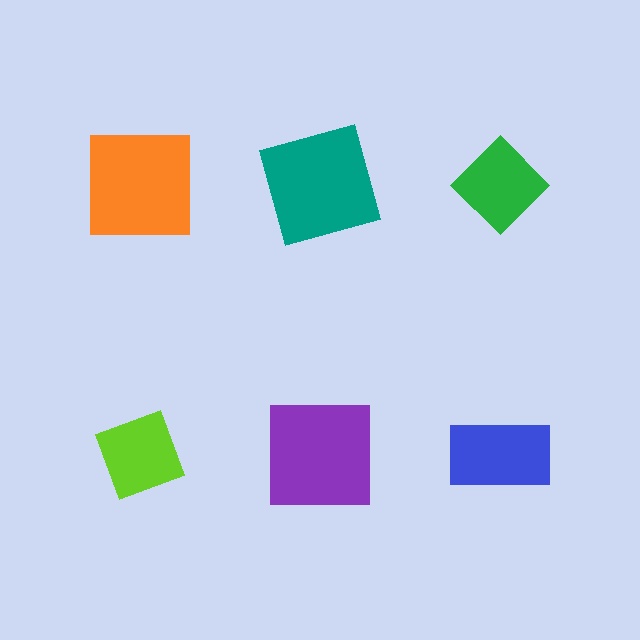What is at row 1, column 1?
An orange square.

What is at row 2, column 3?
A blue rectangle.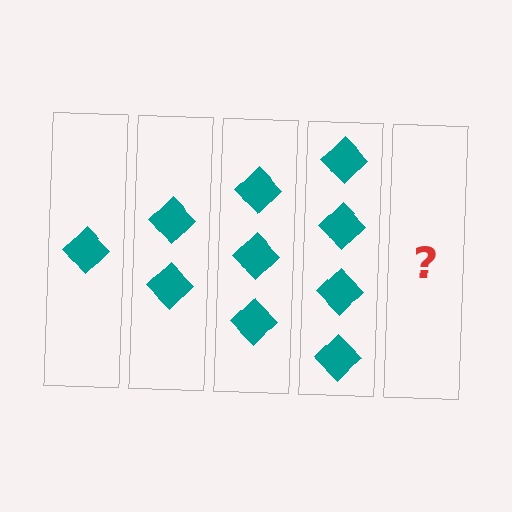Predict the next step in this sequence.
The next step is 5 diamonds.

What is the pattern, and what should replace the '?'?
The pattern is that each step adds one more diamond. The '?' should be 5 diamonds.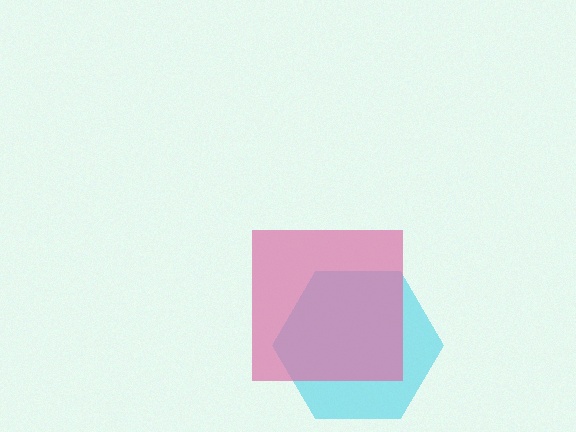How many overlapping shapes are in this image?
There are 2 overlapping shapes in the image.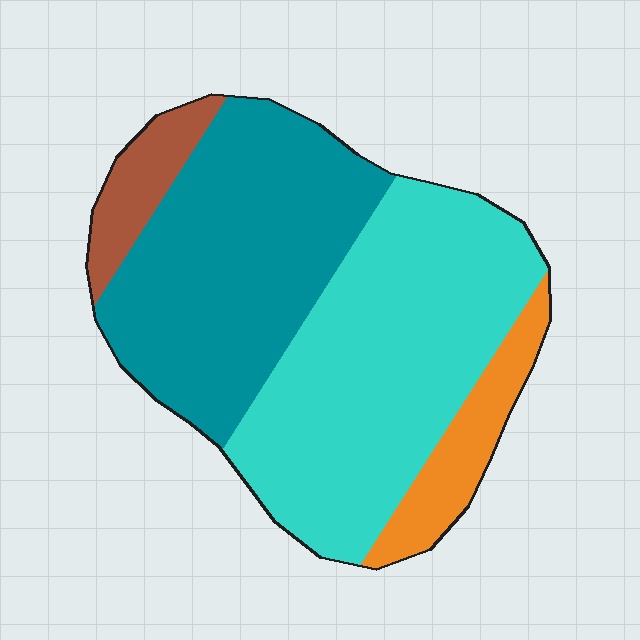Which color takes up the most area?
Cyan, at roughly 45%.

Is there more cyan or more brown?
Cyan.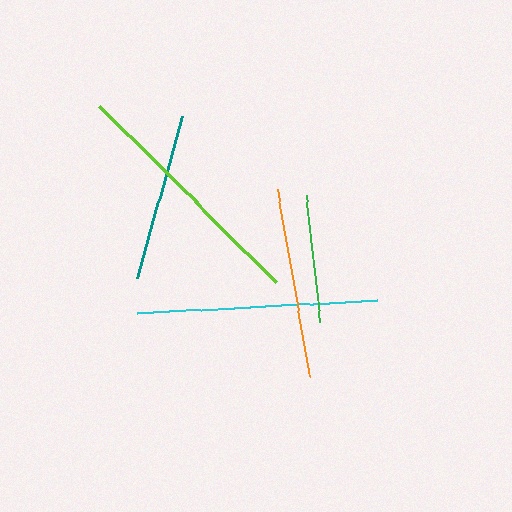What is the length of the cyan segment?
The cyan segment is approximately 239 pixels long.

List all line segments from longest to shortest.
From longest to shortest: lime, cyan, orange, teal, green.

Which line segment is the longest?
The lime line is the longest at approximately 250 pixels.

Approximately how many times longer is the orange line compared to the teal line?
The orange line is approximately 1.1 times the length of the teal line.